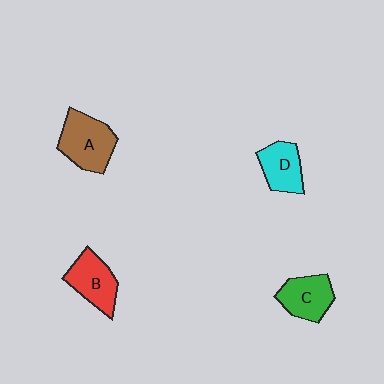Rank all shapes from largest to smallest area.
From largest to smallest: A (brown), B (red), C (green), D (cyan).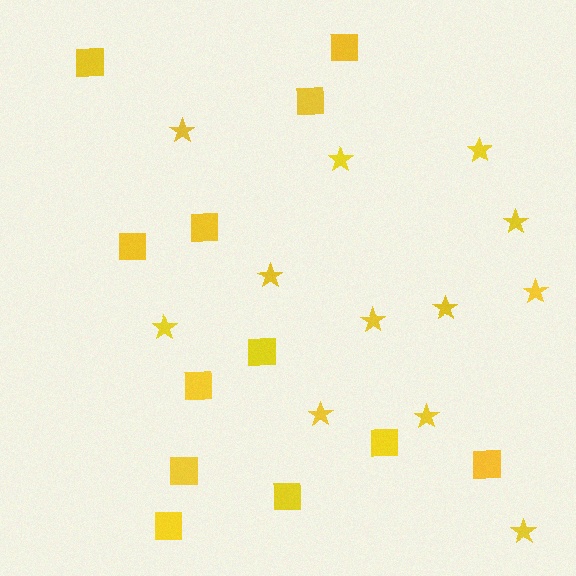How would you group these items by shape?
There are 2 groups: one group of squares (12) and one group of stars (12).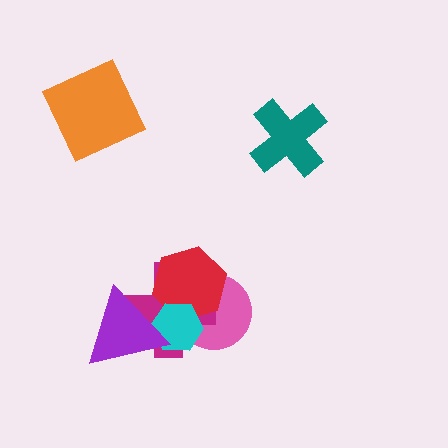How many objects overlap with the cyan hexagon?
4 objects overlap with the cyan hexagon.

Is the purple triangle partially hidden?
No, no other shape covers it.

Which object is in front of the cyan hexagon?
The purple triangle is in front of the cyan hexagon.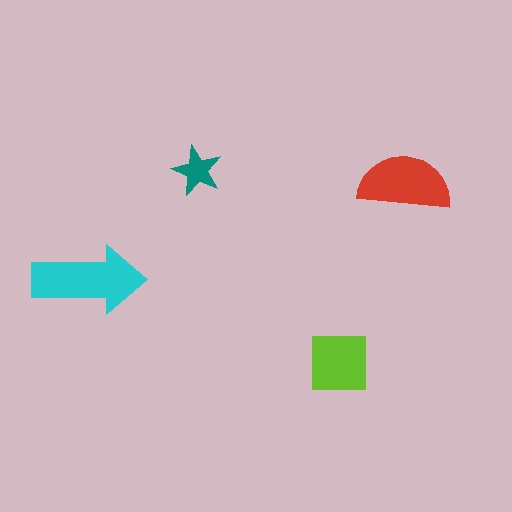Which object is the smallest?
The teal star.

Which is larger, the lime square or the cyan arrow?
The cyan arrow.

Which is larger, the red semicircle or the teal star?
The red semicircle.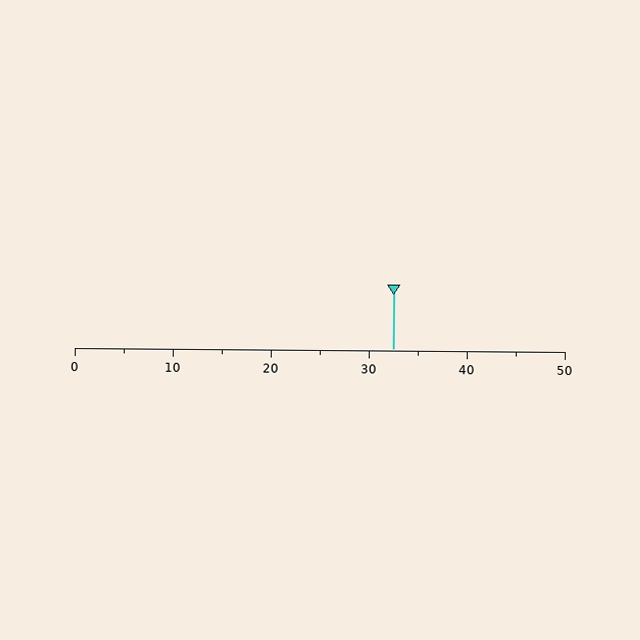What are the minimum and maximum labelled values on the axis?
The axis runs from 0 to 50.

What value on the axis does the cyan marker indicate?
The marker indicates approximately 32.5.